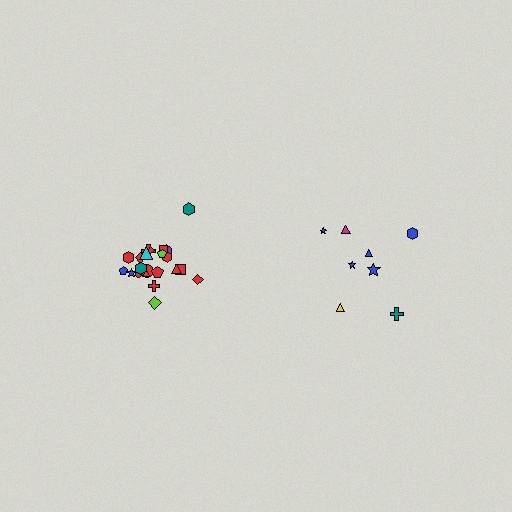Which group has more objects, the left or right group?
The left group.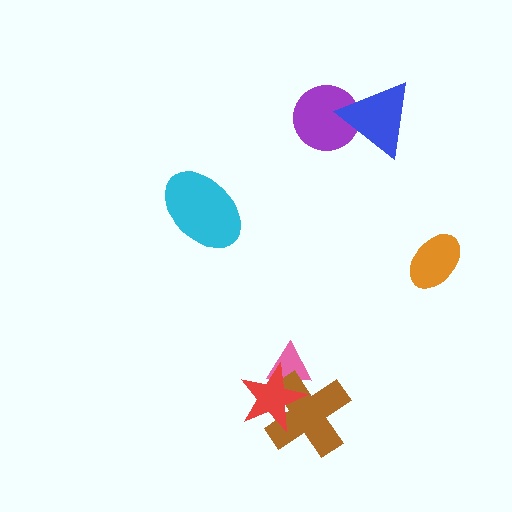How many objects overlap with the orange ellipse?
0 objects overlap with the orange ellipse.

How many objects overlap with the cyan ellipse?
0 objects overlap with the cyan ellipse.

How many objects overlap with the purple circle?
1 object overlaps with the purple circle.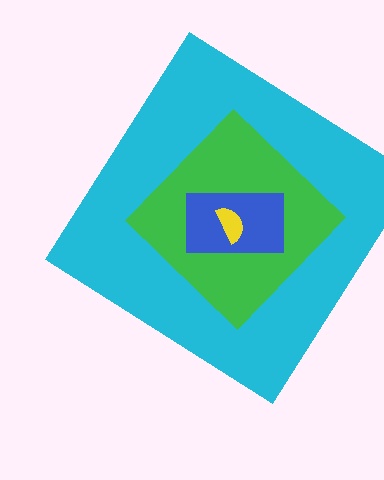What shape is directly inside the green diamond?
The blue rectangle.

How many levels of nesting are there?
4.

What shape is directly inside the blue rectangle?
The yellow semicircle.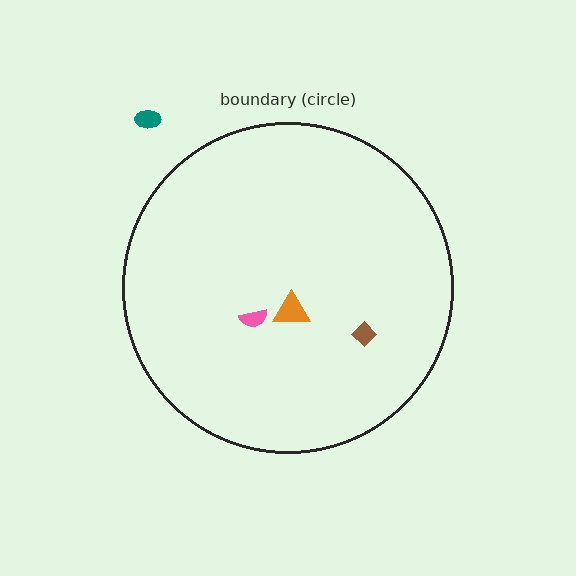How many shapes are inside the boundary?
3 inside, 1 outside.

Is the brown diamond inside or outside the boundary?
Inside.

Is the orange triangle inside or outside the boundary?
Inside.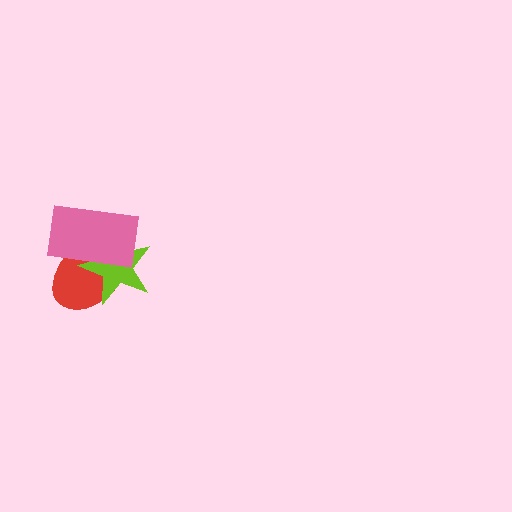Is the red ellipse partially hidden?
Yes, it is partially covered by another shape.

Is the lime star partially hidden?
Yes, it is partially covered by another shape.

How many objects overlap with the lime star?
2 objects overlap with the lime star.